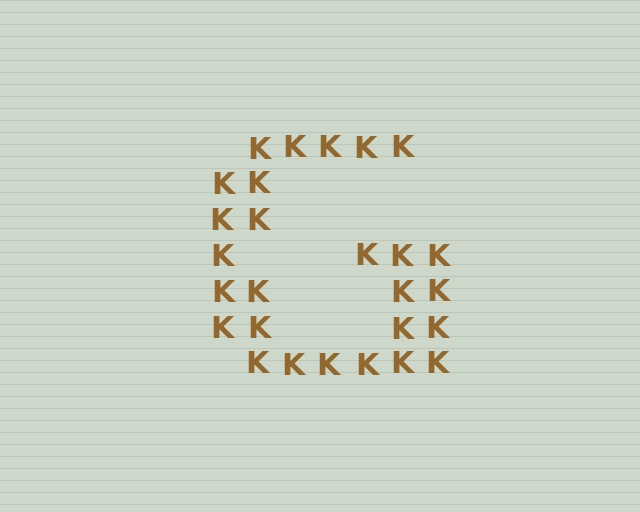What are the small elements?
The small elements are letter K's.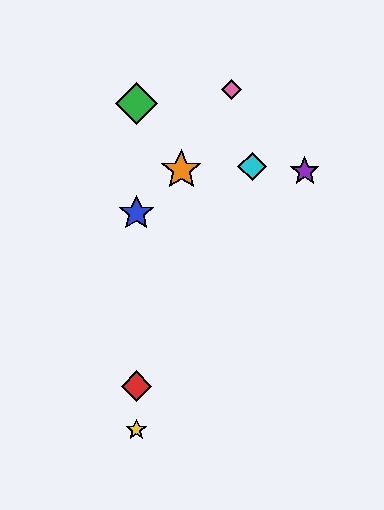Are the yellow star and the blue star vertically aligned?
Yes, both are at x≈136.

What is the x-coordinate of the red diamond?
The red diamond is at x≈136.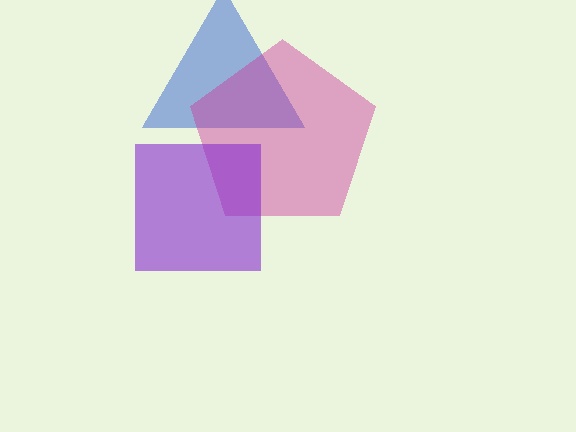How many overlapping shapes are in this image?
There are 3 overlapping shapes in the image.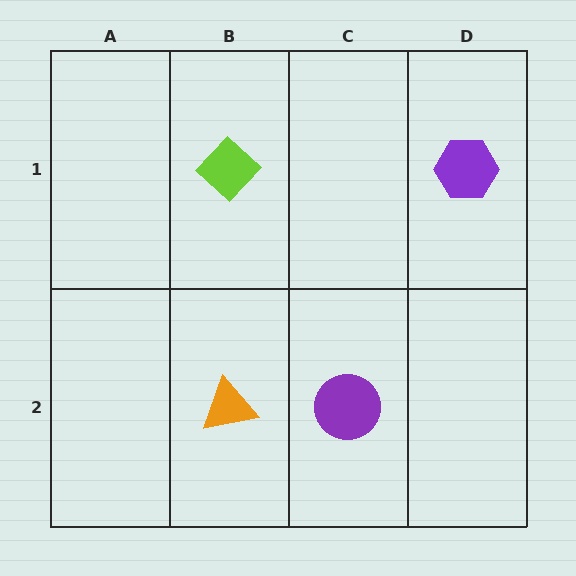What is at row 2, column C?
A purple circle.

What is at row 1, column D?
A purple hexagon.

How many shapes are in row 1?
2 shapes.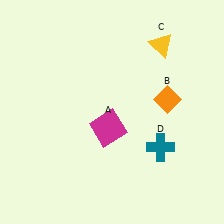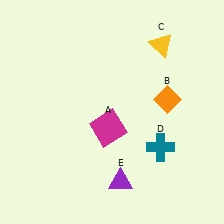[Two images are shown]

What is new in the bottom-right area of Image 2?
A purple triangle (E) was added in the bottom-right area of Image 2.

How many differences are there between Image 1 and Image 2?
There is 1 difference between the two images.